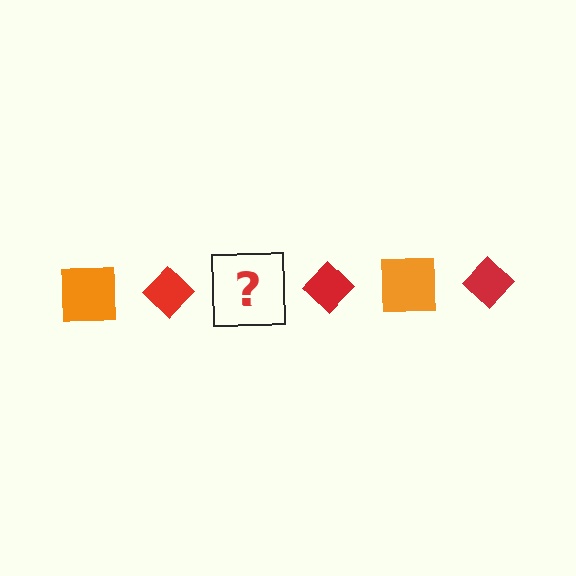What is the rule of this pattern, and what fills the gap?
The rule is that the pattern alternates between orange square and red diamond. The gap should be filled with an orange square.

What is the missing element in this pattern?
The missing element is an orange square.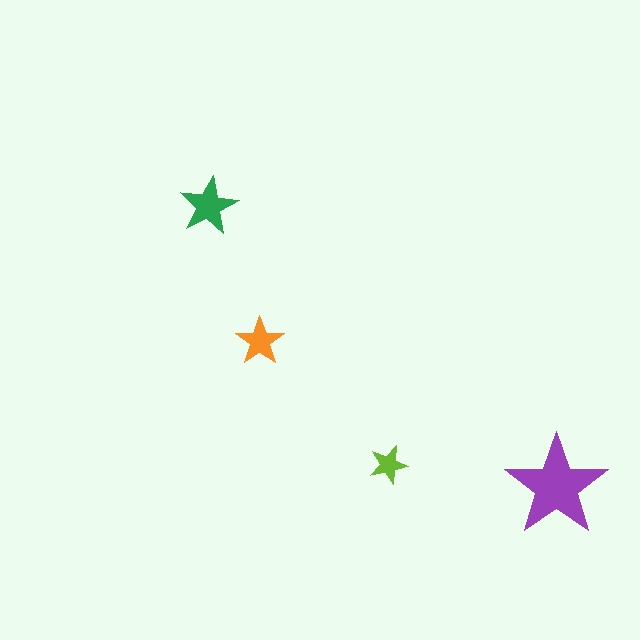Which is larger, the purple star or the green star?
The purple one.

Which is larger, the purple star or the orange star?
The purple one.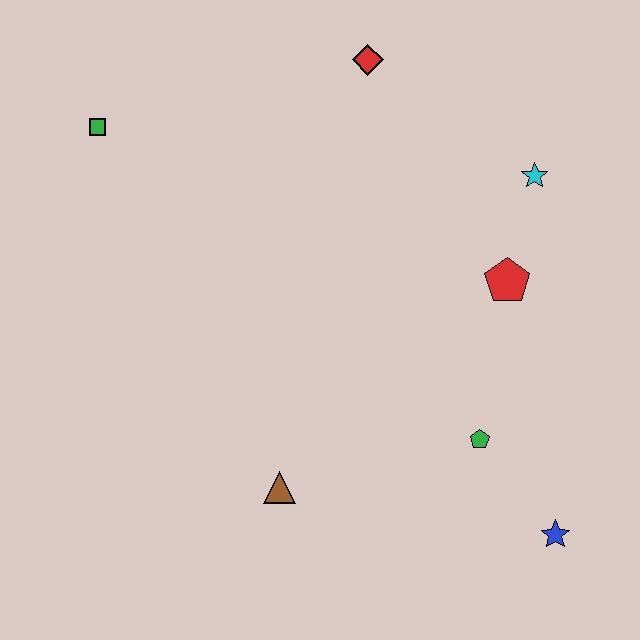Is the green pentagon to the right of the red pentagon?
No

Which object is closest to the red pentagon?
The cyan star is closest to the red pentagon.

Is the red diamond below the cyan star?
No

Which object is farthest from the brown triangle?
The red diamond is farthest from the brown triangle.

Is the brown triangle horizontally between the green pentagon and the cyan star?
No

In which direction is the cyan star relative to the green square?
The cyan star is to the right of the green square.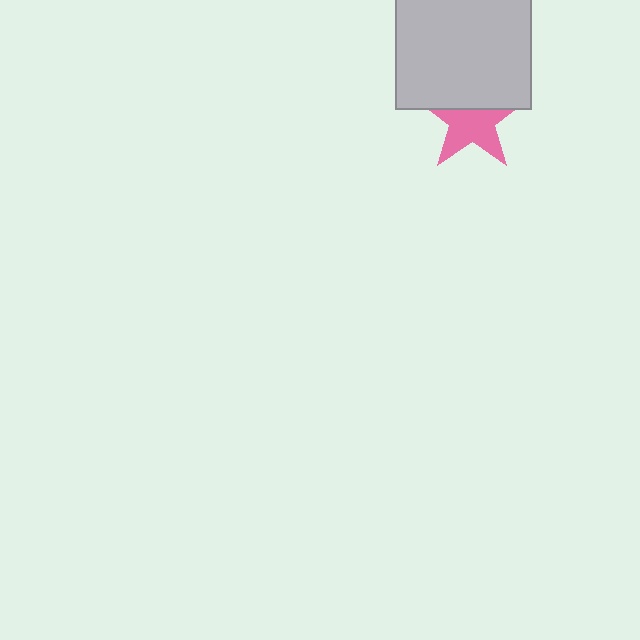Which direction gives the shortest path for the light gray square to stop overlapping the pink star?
Moving up gives the shortest separation.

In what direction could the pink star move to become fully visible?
The pink star could move down. That would shift it out from behind the light gray square entirely.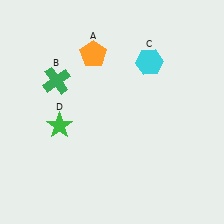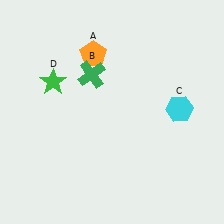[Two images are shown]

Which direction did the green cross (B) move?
The green cross (B) moved right.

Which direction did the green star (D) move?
The green star (D) moved up.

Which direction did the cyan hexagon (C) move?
The cyan hexagon (C) moved down.